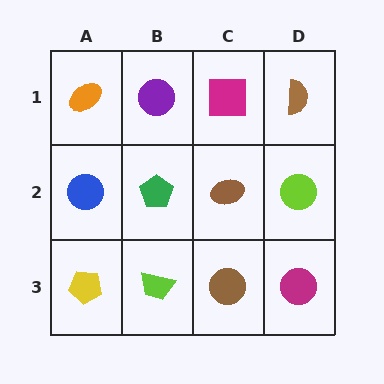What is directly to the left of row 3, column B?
A yellow pentagon.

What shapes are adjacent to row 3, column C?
A brown ellipse (row 2, column C), a lime trapezoid (row 3, column B), a magenta circle (row 3, column D).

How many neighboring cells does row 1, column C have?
3.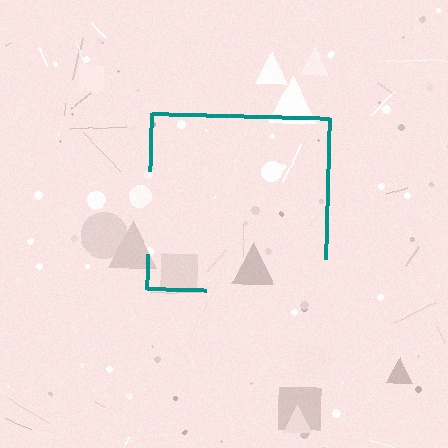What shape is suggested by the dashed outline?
The dashed outline suggests a square.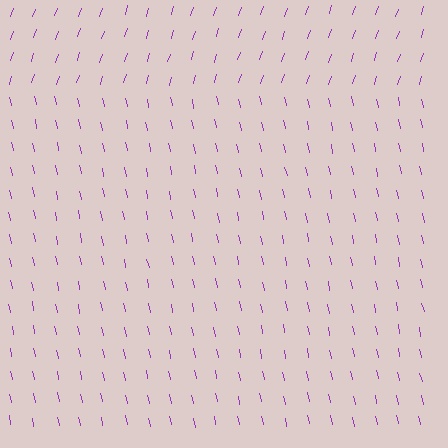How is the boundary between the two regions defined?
The boundary is defined purely by a change in line orientation (approximately 31 degrees difference). All lines are the same color and thickness.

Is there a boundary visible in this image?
Yes, there is a texture boundary formed by a change in line orientation.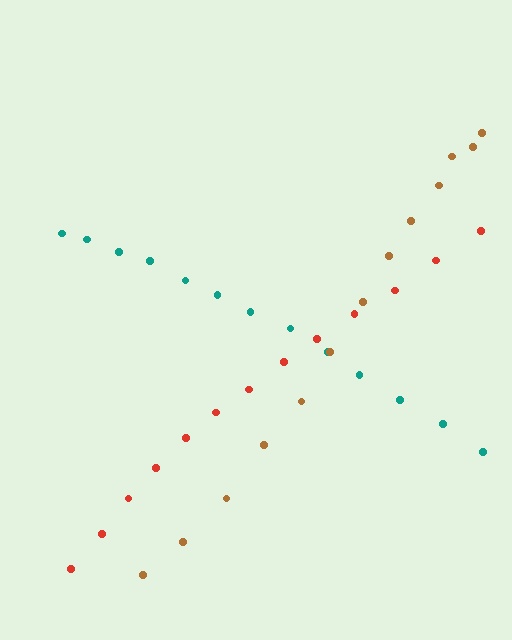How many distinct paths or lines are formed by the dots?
There are 3 distinct paths.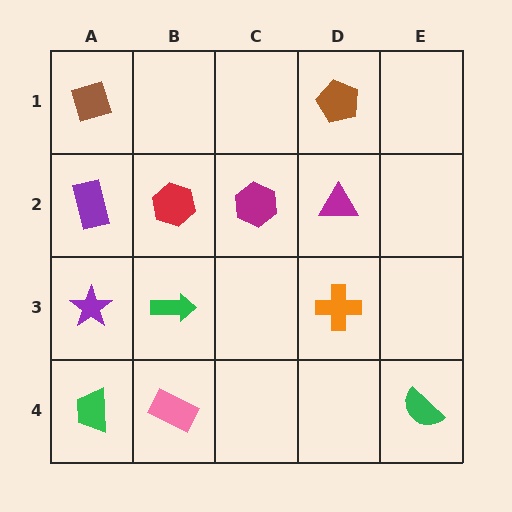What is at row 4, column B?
A pink rectangle.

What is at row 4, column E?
A green semicircle.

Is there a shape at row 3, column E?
No, that cell is empty.